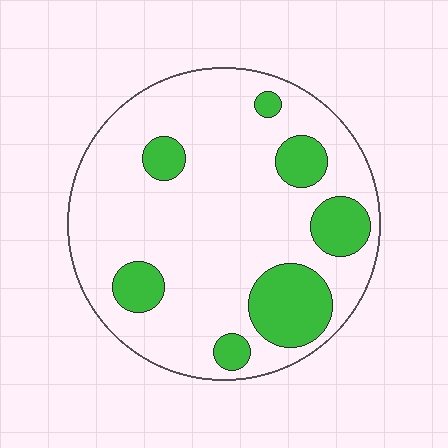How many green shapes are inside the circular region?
7.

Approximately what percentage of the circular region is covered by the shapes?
Approximately 20%.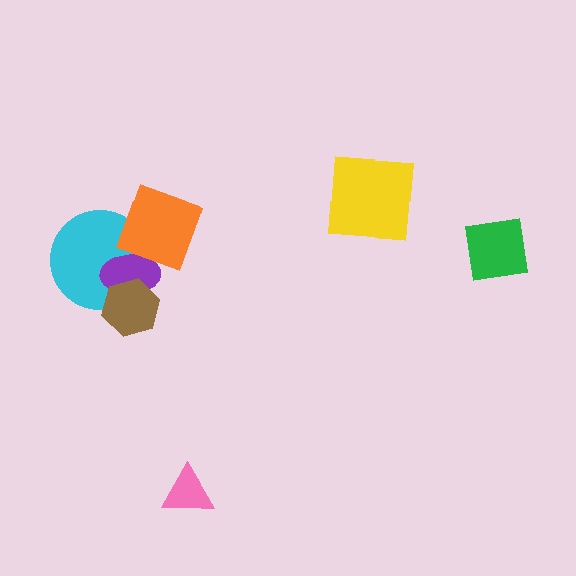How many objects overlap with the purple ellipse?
3 objects overlap with the purple ellipse.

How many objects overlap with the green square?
0 objects overlap with the green square.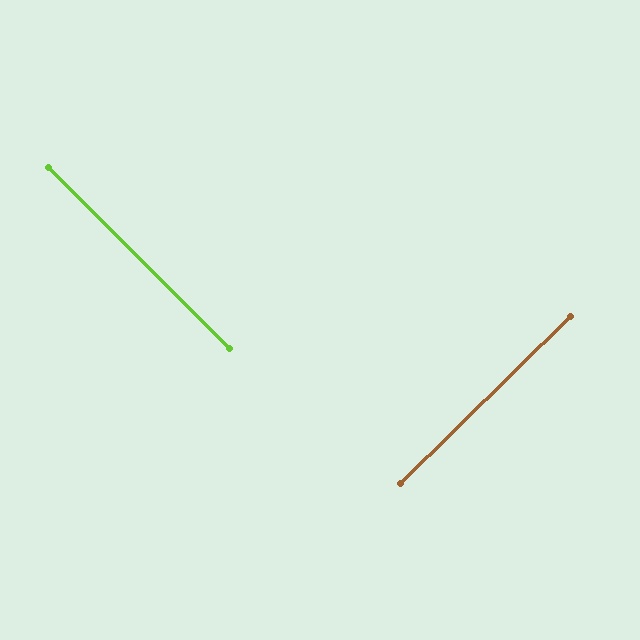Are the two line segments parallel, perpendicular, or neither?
Perpendicular — they meet at approximately 89°.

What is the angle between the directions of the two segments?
Approximately 89 degrees.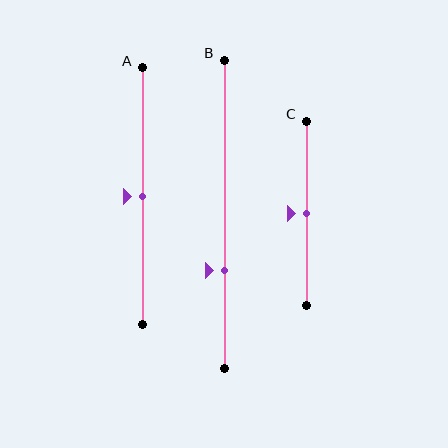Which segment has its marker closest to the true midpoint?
Segment A has its marker closest to the true midpoint.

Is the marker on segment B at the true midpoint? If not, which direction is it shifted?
No, the marker on segment B is shifted downward by about 18% of the segment length.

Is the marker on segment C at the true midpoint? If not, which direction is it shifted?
Yes, the marker on segment C is at the true midpoint.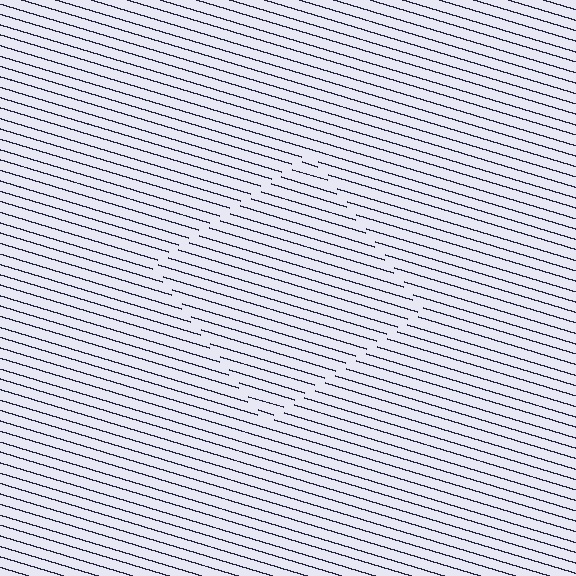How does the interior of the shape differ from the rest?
The interior of the shape contains the same grating, shifted by half a period — the contour is defined by the phase discontinuity where line-ends from the inner and outer gratings abut.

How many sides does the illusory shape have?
4 sides — the line-ends trace a square.